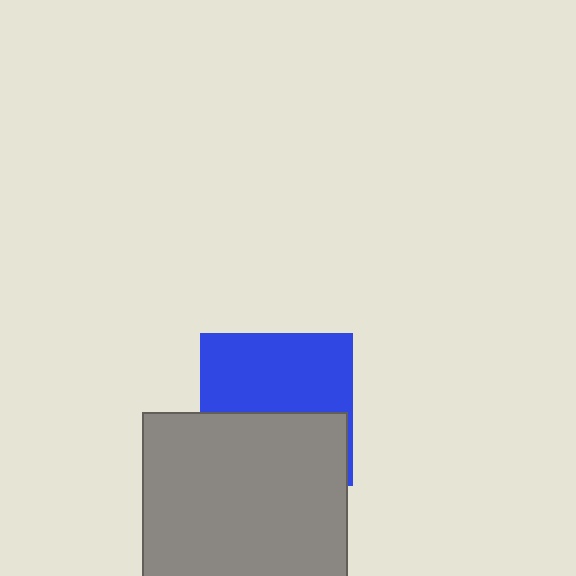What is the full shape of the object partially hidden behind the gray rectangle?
The partially hidden object is a blue square.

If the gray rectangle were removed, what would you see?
You would see the complete blue square.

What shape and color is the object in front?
The object in front is a gray rectangle.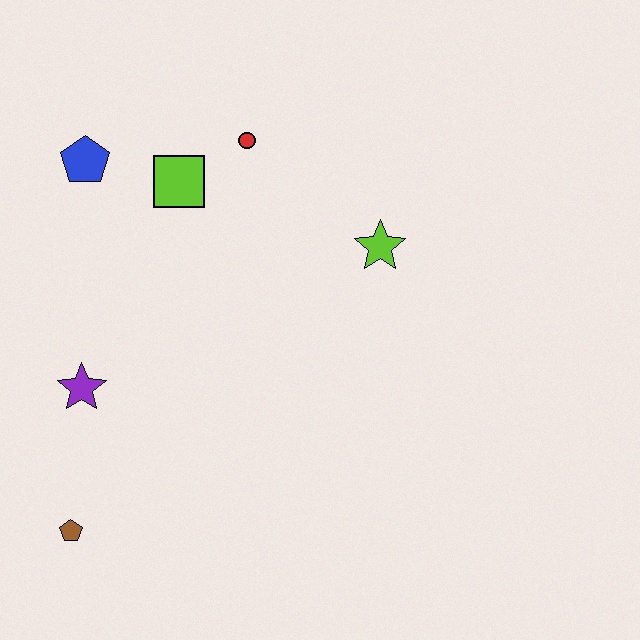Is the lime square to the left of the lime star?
Yes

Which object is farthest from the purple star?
The lime star is farthest from the purple star.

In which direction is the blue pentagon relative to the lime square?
The blue pentagon is to the left of the lime square.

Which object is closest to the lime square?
The red circle is closest to the lime square.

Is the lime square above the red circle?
No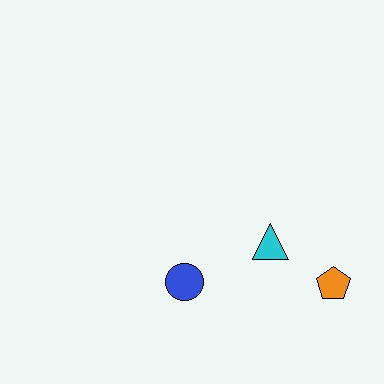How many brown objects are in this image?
There are no brown objects.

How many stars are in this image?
There are no stars.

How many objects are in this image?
There are 3 objects.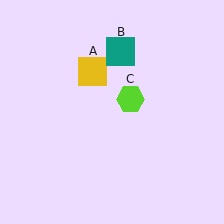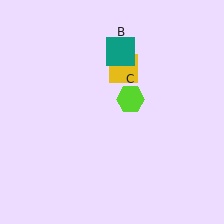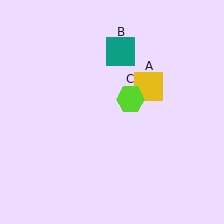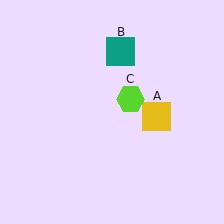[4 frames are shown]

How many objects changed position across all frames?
1 object changed position: yellow square (object A).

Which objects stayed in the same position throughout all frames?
Teal square (object B) and lime hexagon (object C) remained stationary.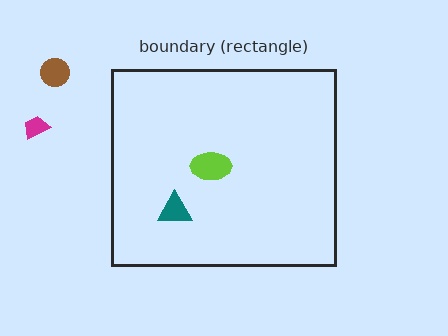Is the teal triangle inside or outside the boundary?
Inside.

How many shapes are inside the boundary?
2 inside, 2 outside.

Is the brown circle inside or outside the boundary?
Outside.